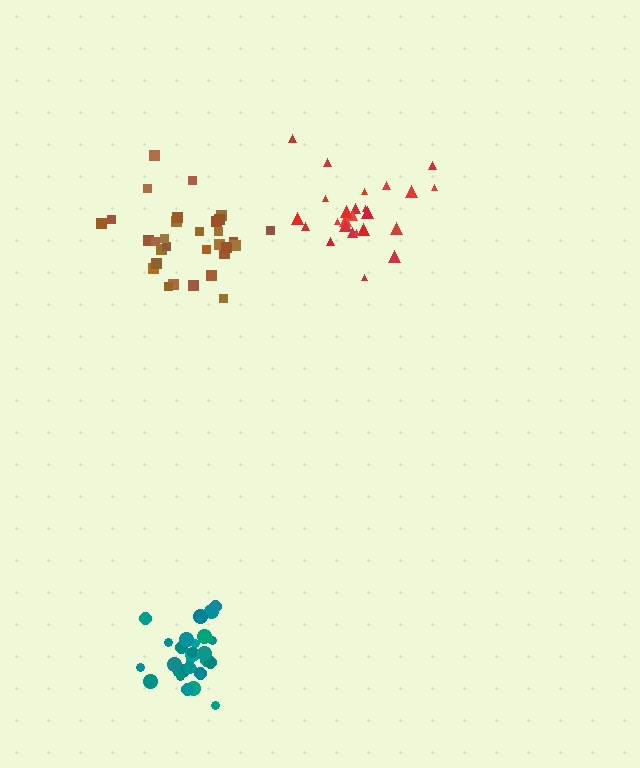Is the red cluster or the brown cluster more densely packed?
Brown.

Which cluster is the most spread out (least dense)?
Red.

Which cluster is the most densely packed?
Teal.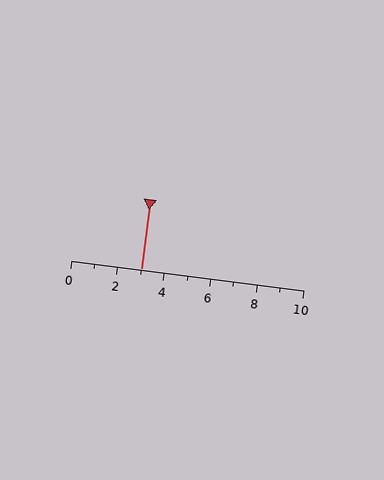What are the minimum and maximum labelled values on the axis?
The axis runs from 0 to 10.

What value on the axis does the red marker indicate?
The marker indicates approximately 3.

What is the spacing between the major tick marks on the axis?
The major ticks are spaced 2 apart.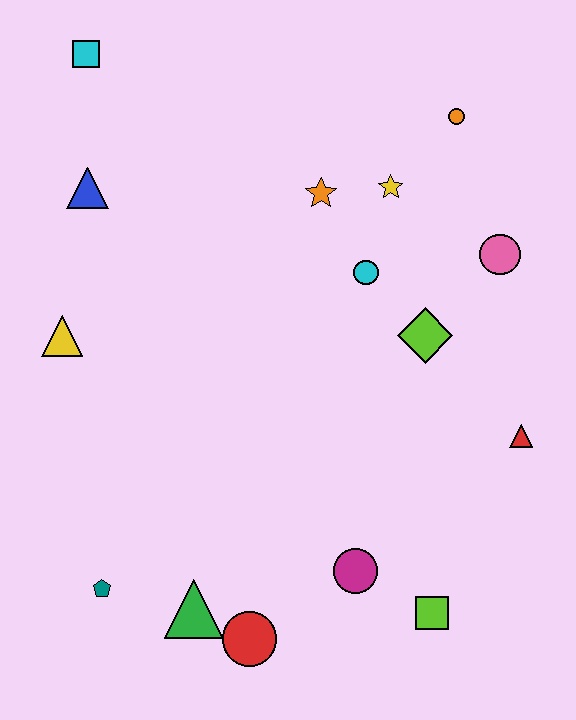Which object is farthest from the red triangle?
The cyan square is farthest from the red triangle.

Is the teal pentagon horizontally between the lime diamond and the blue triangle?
Yes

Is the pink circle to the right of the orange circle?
Yes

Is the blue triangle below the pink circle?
No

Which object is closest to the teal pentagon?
The green triangle is closest to the teal pentagon.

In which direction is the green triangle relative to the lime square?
The green triangle is to the left of the lime square.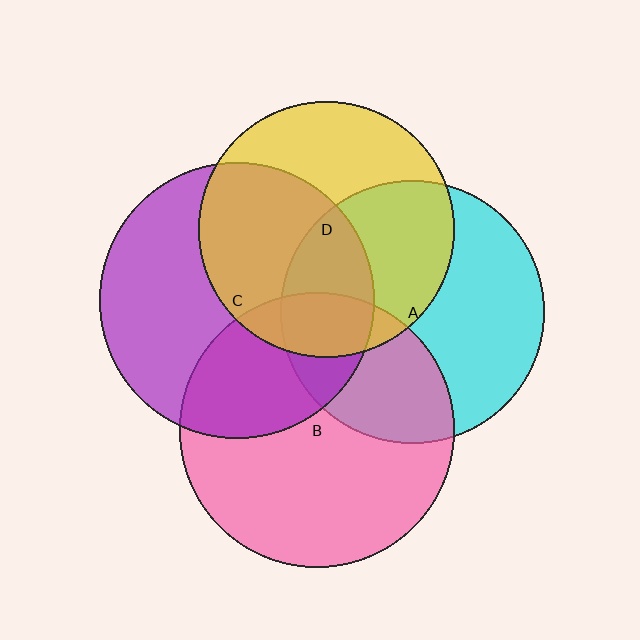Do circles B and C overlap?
Yes.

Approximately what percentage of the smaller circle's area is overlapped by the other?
Approximately 35%.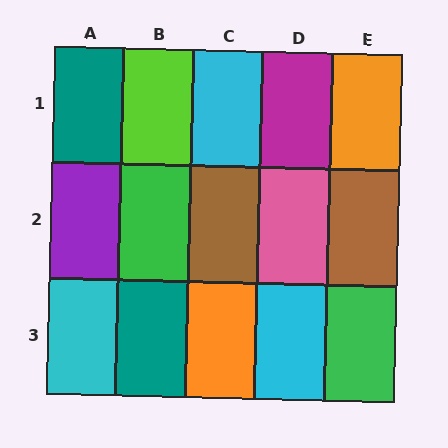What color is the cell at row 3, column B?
Teal.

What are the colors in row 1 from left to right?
Teal, lime, cyan, magenta, orange.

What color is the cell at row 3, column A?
Cyan.